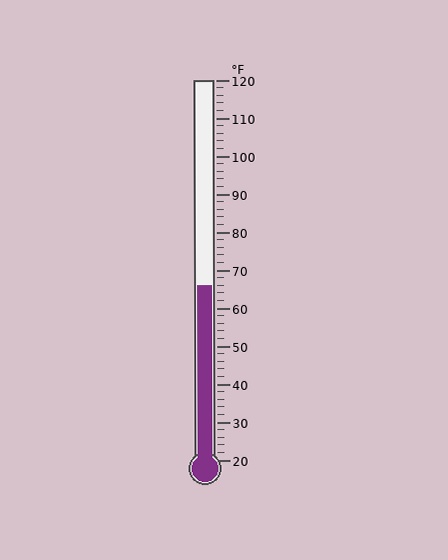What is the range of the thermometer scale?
The thermometer scale ranges from 20°F to 120°F.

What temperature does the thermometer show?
The thermometer shows approximately 66°F.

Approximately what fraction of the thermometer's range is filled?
The thermometer is filled to approximately 45% of its range.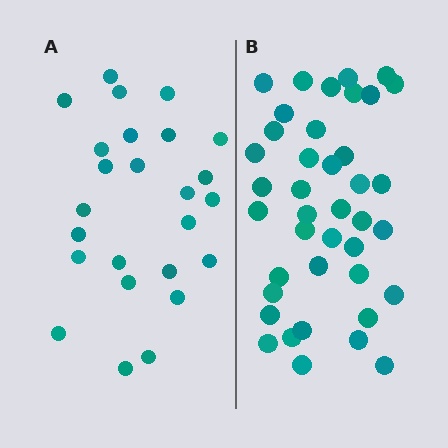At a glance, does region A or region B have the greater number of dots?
Region B (the right region) has more dots.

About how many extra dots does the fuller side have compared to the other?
Region B has approximately 15 more dots than region A.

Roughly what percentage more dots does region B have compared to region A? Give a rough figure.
About 60% more.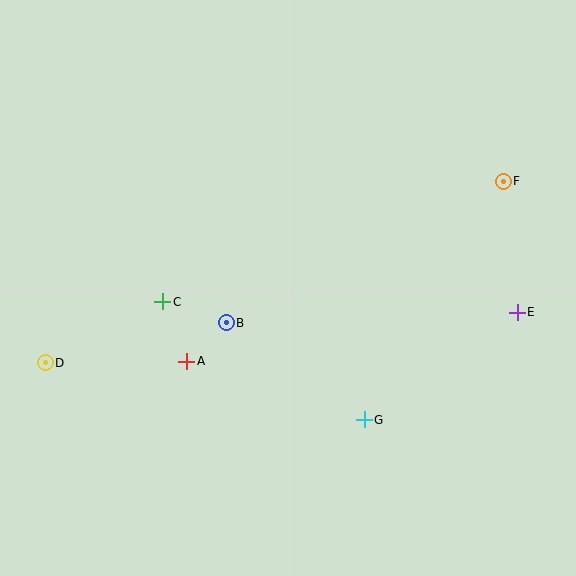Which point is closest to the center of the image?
Point B at (226, 323) is closest to the center.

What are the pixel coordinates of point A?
Point A is at (187, 361).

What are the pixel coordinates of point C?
Point C is at (163, 302).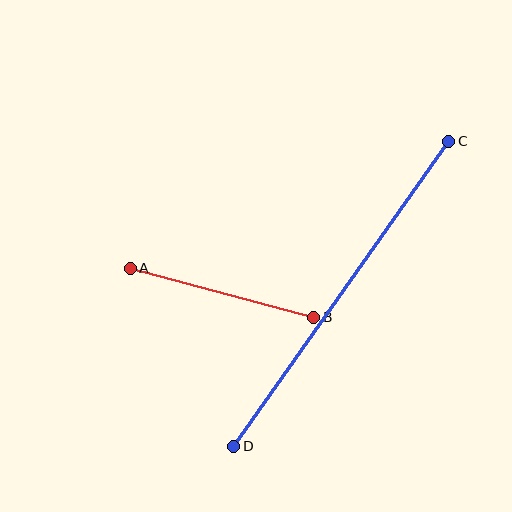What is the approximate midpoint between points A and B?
The midpoint is at approximately (222, 293) pixels.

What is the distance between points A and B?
The distance is approximately 190 pixels.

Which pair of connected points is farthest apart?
Points C and D are farthest apart.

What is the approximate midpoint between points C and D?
The midpoint is at approximately (341, 294) pixels.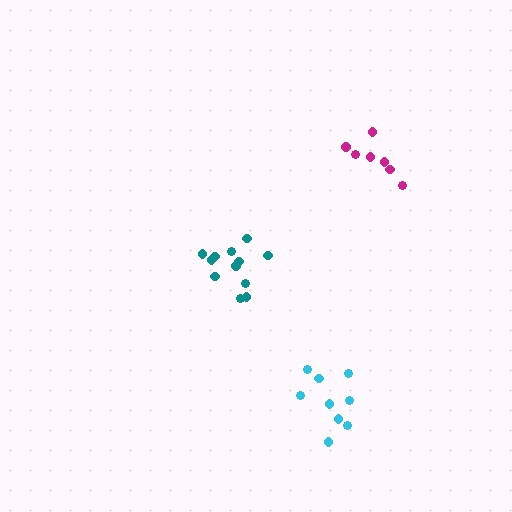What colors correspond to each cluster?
The clusters are colored: teal, cyan, magenta.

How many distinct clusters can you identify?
There are 3 distinct clusters.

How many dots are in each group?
Group 1: 12 dots, Group 2: 9 dots, Group 3: 7 dots (28 total).